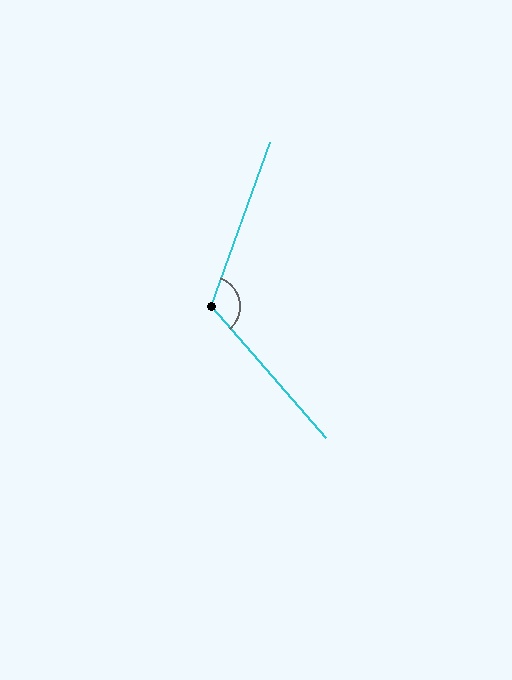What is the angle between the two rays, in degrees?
Approximately 119 degrees.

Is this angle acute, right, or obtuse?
It is obtuse.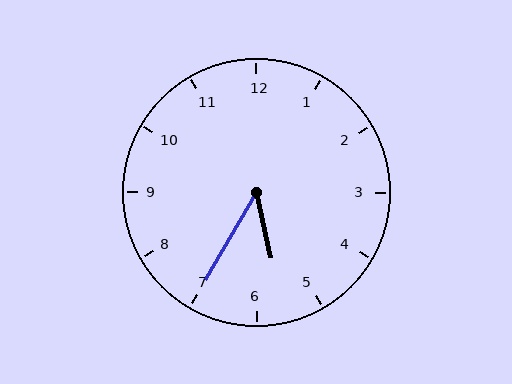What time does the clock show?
5:35.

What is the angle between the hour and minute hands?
Approximately 42 degrees.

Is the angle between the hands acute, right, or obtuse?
It is acute.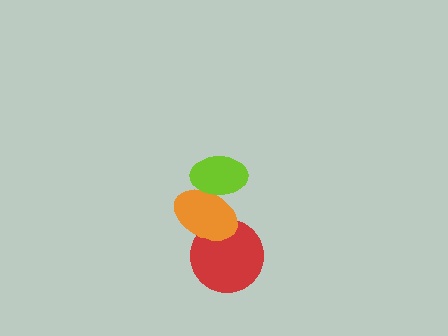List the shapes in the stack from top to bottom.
From top to bottom: the lime ellipse, the orange ellipse, the red circle.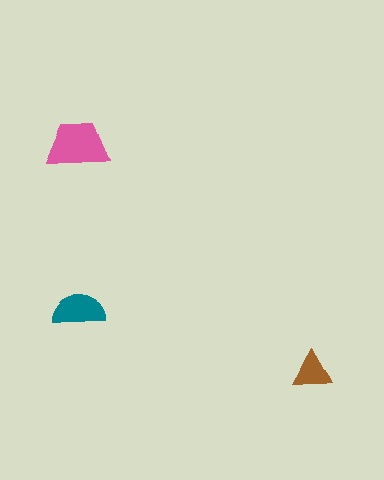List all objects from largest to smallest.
The pink trapezoid, the teal semicircle, the brown triangle.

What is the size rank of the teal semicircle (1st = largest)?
2nd.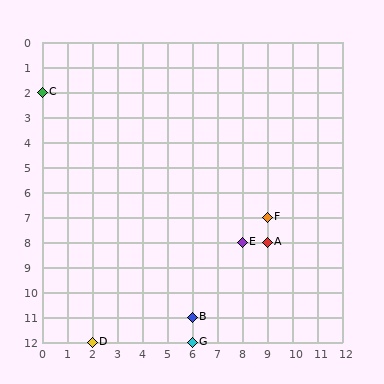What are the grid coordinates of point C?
Point C is at grid coordinates (0, 2).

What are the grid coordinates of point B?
Point B is at grid coordinates (6, 11).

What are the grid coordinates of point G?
Point G is at grid coordinates (6, 12).